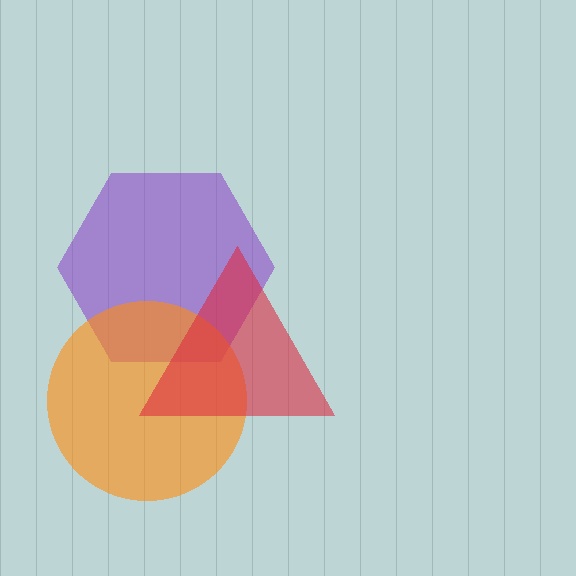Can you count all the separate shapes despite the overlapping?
Yes, there are 3 separate shapes.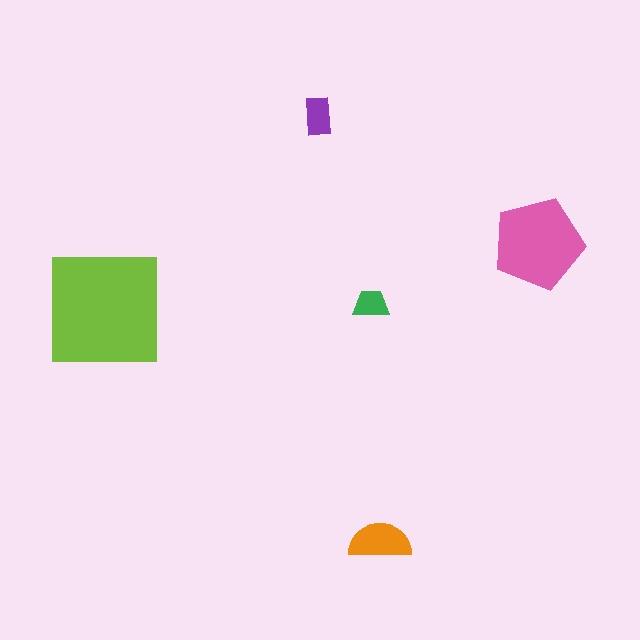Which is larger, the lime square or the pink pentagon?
The lime square.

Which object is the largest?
The lime square.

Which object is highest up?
The purple rectangle is topmost.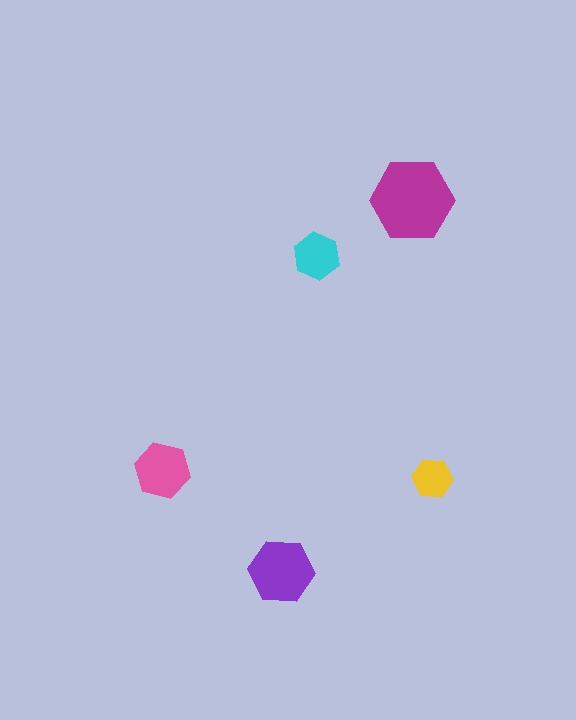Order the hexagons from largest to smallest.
the magenta one, the purple one, the pink one, the cyan one, the yellow one.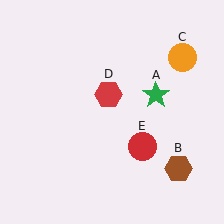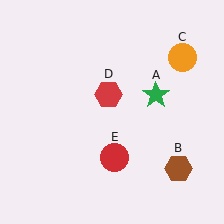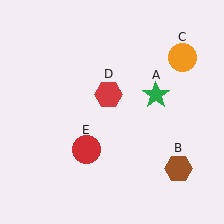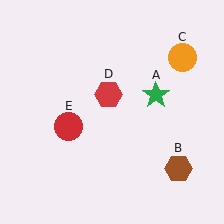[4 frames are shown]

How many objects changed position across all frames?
1 object changed position: red circle (object E).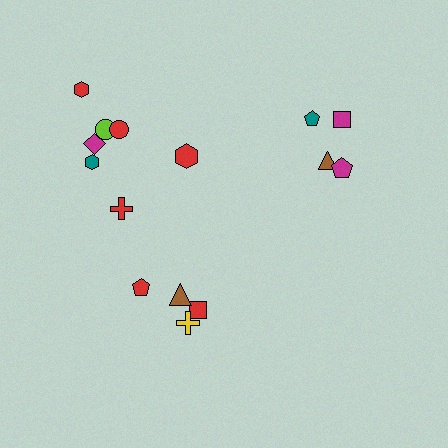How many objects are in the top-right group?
There are 4 objects.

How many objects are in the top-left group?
There are 7 objects.